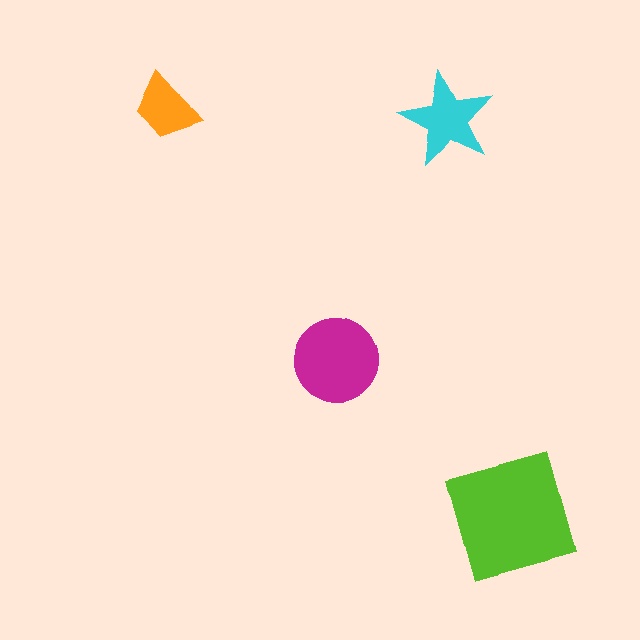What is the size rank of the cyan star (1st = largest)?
3rd.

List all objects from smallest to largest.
The orange trapezoid, the cyan star, the magenta circle, the lime square.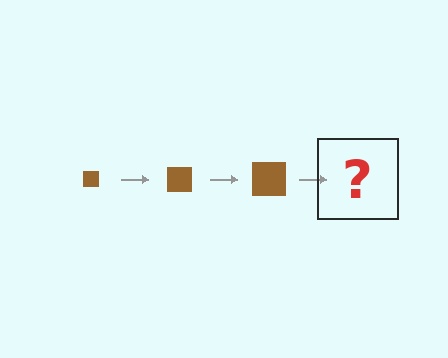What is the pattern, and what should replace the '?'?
The pattern is that the square gets progressively larger each step. The '?' should be a brown square, larger than the previous one.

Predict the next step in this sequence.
The next step is a brown square, larger than the previous one.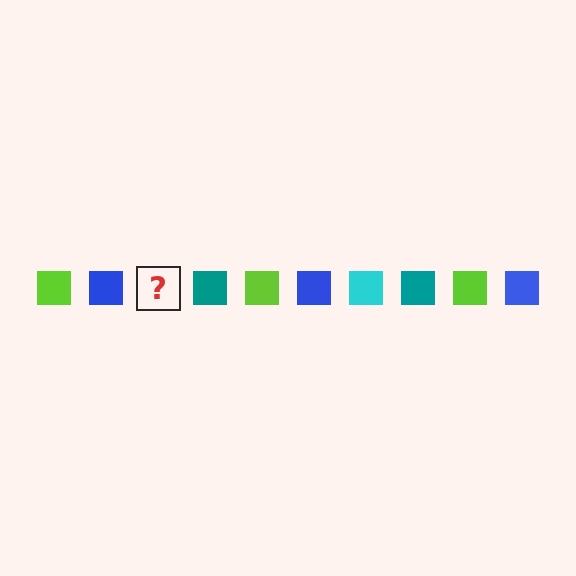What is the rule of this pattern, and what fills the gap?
The rule is that the pattern cycles through lime, blue, cyan, teal squares. The gap should be filled with a cyan square.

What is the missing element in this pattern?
The missing element is a cyan square.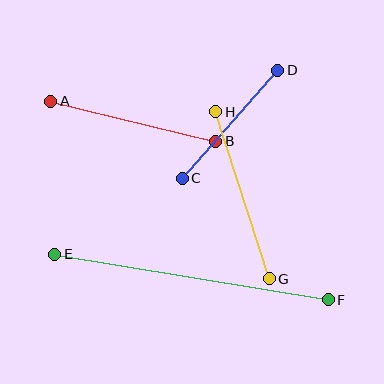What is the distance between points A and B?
The distance is approximately 170 pixels.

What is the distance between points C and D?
The distance is approximately 144 pixels.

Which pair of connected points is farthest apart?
Points E and F are farthest apart.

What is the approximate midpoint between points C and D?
The midpoint is at approximately (230, 124) pixels.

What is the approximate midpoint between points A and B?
The midpoint is at approximately (133, 121) pixels.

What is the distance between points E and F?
The distance is approximately 277 pixels.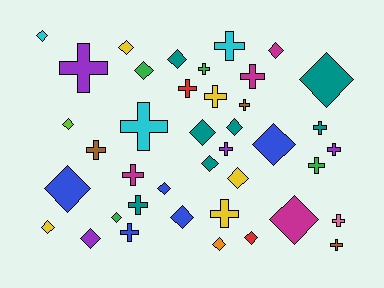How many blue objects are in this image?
There are 5 blue objects.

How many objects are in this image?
There are 40 objects.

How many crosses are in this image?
There are 19 crosses.